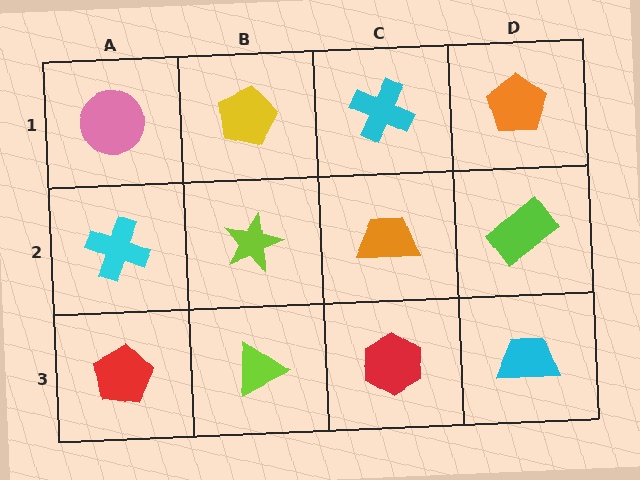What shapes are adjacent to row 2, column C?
A cyan cross (row 1, column C), a red hexagon (row 3, column C), a lime star (row 2, column B), a lime rectangle (row 2, column D).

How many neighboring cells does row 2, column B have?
4.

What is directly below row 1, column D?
A lime rectangle.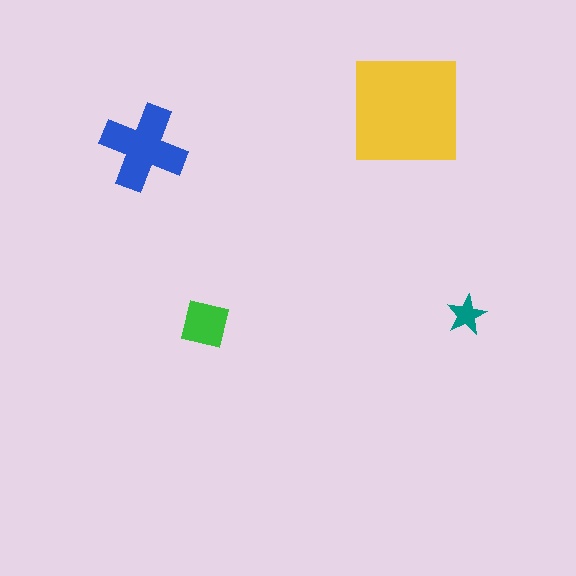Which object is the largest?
The yellow square.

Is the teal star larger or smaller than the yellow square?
Smaller.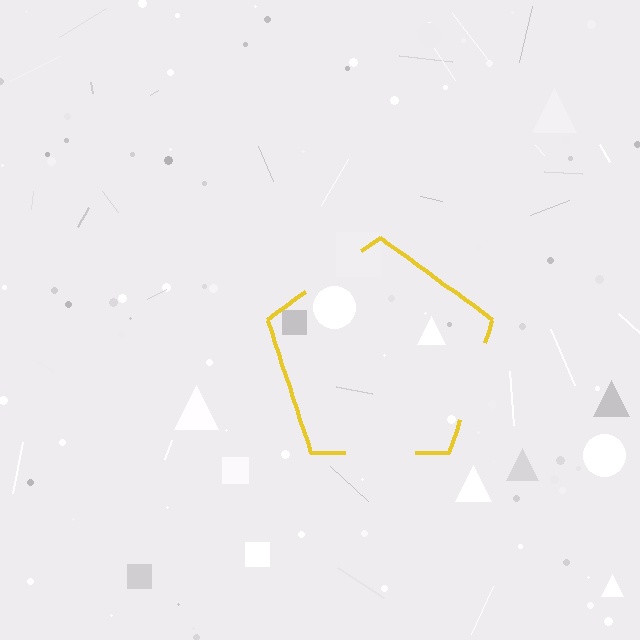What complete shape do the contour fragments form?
The contour fragments form a pentagon.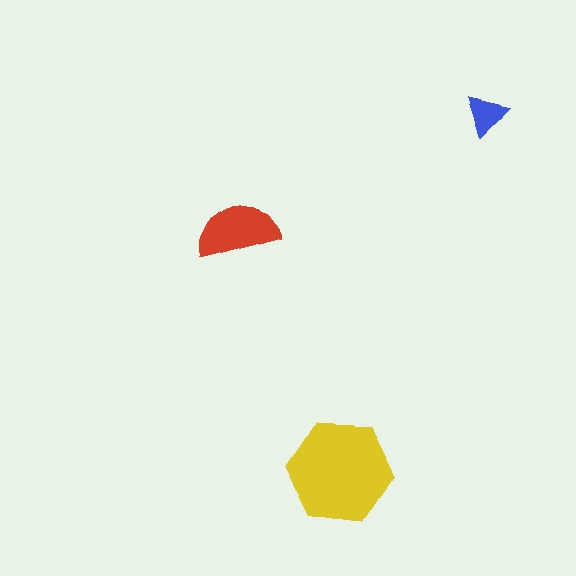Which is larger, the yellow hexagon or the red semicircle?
The yellow hexagon.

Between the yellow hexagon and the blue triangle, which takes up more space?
The yellow hexagon.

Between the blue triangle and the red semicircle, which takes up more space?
The red semicircle.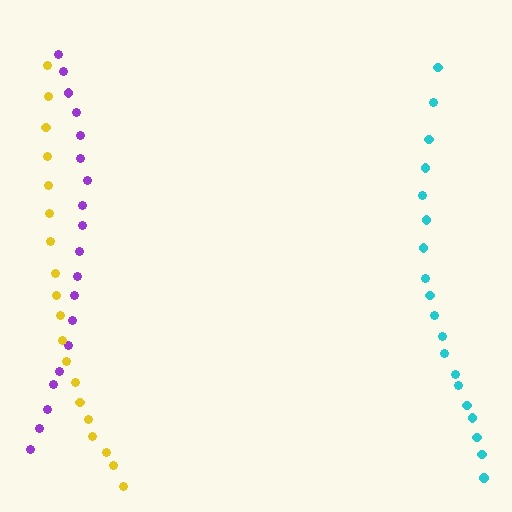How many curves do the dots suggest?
There are 3 distinct paths.